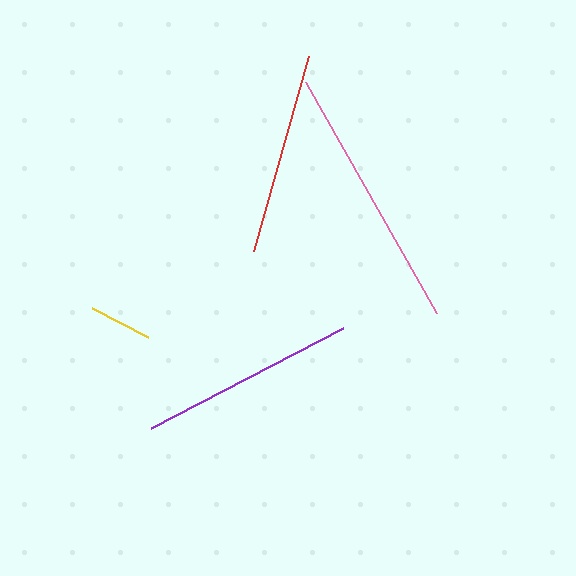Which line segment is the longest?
The pink line is the longest at approximately 266 pixels.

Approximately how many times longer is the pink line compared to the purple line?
The pink line is approximately 1.2 times the length of the purple line.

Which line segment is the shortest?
The yellow line is the shortest at approximately 63 pixels.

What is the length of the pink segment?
The pink segment is approximately 266 pixels long.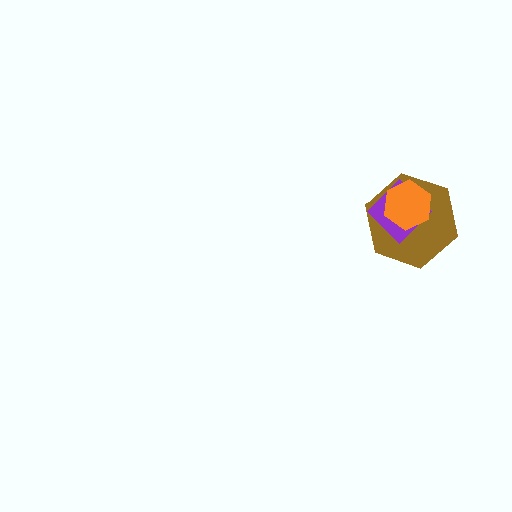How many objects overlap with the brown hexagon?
2 objects overlap with the brown hexagon.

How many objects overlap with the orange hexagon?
2 objects overlap with the orange hexagon.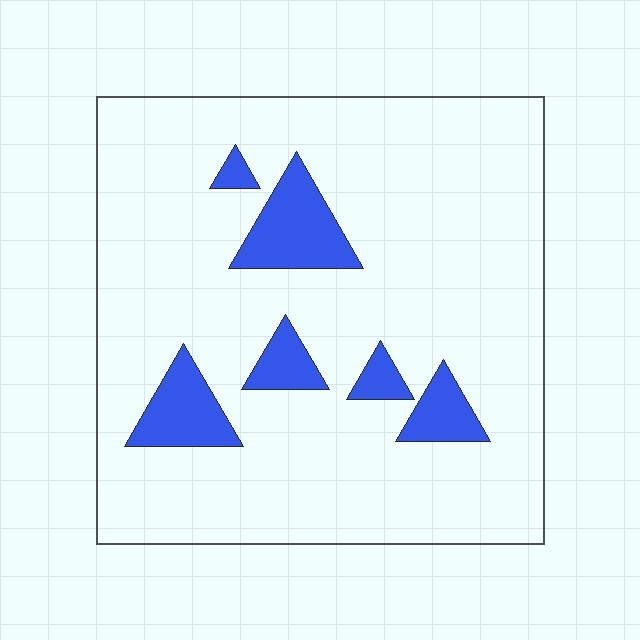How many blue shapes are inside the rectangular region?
6.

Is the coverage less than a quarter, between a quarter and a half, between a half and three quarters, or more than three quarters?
Less than a quarter.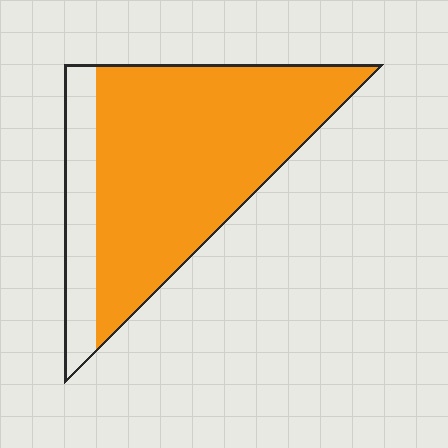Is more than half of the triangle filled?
Yes.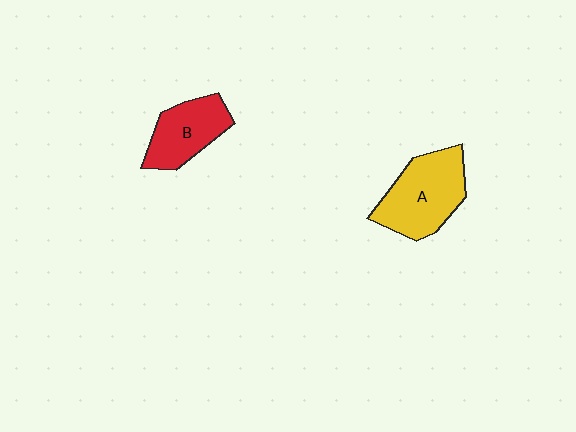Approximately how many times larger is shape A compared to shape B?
Approximately 1.4 times.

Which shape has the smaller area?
Shape B (red).